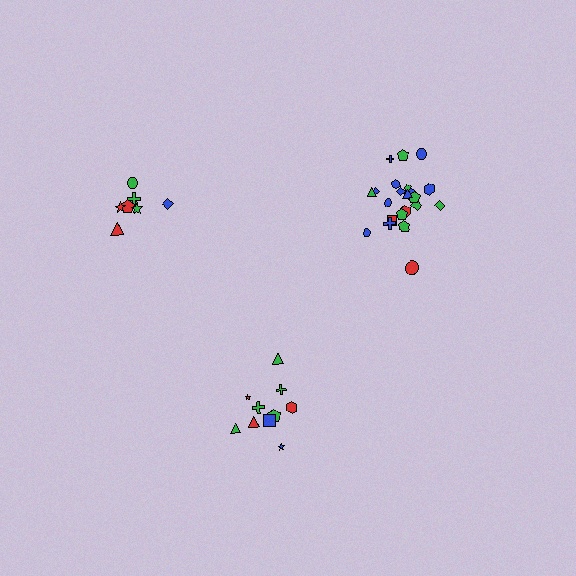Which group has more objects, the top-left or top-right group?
The top-right group.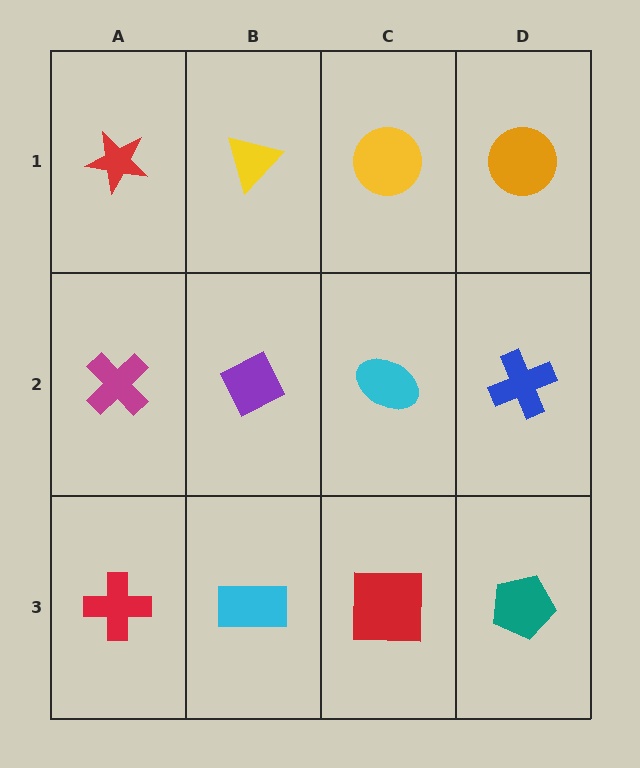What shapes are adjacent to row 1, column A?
A magenta cross (row 2, column A), a yellow triangle (row 1, column B).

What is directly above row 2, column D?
An orange circle.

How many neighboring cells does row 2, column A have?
3.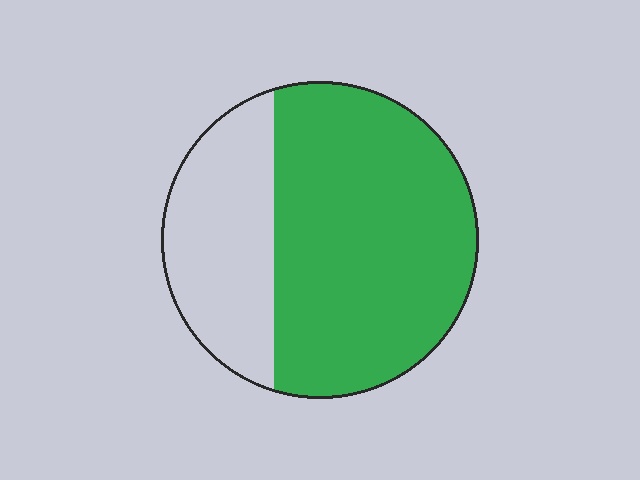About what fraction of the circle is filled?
About two thirds (2/3).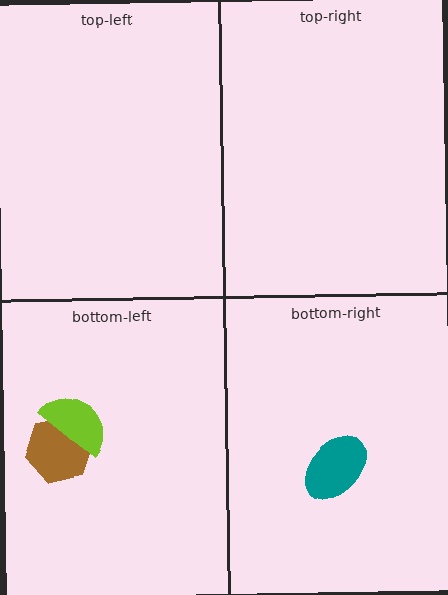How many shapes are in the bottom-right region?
1.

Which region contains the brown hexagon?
The bottom-left region.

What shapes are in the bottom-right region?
The teal ellipse.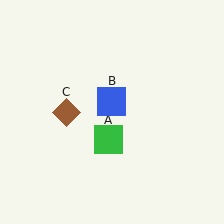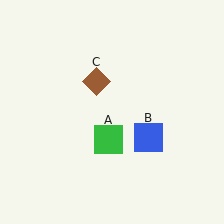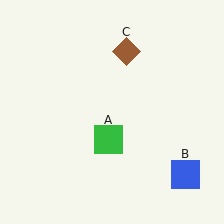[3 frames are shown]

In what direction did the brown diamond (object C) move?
The brown diamond (object C) moved up and to the right.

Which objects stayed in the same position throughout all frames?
Green square (object A) remained stationary.